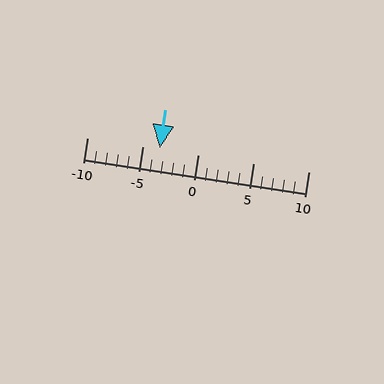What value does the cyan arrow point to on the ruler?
The cyan arrow points to approximately -3.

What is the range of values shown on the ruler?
The ruler shows values from -10 to 10.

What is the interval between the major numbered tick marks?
The major tick marks are spaced 5 units apart.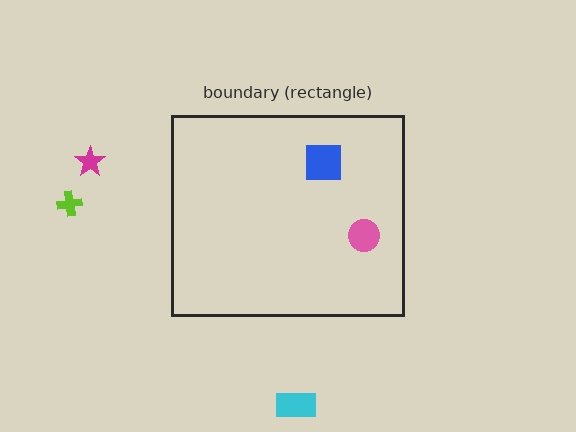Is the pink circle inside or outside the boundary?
Inside.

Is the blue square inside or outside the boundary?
Inside.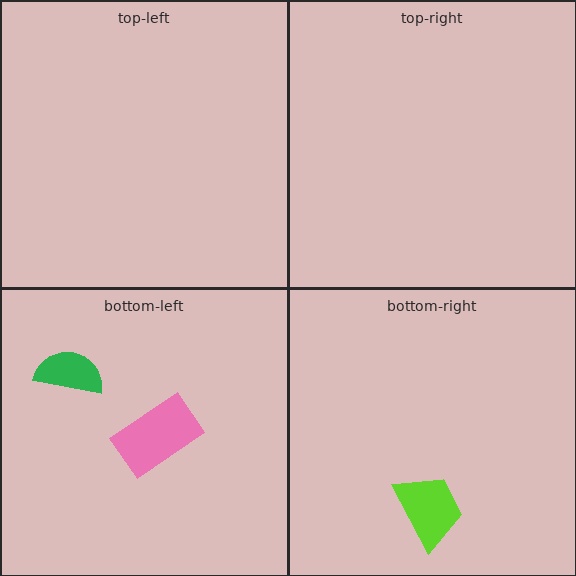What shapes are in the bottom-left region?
The pink rectangle, the green semicircle.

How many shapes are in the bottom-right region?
1.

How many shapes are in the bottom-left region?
2.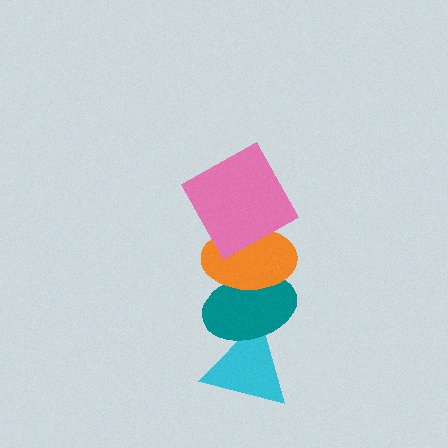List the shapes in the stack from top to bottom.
From top to bottom: the pink square, the orange ellipse, the teal ellipse, the cyan triangle.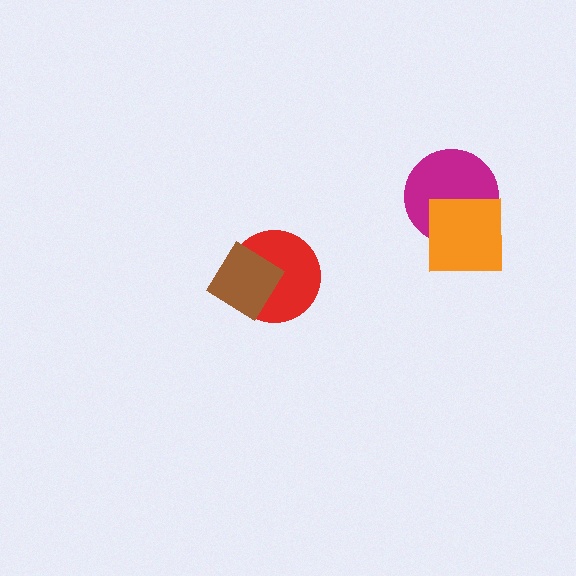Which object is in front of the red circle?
The brown diamond is in front of the red circle.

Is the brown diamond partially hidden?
No, no other shape covers it.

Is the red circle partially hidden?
Yes, it is partially covered by another shape.